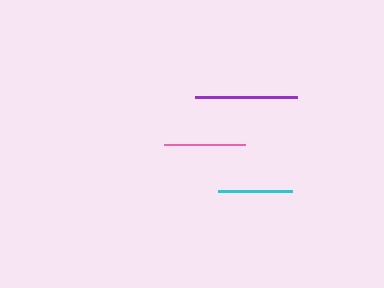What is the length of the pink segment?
The pink segment is approximately 81 pixels long.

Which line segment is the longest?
The purple line is the longest at approximately 102 pixels.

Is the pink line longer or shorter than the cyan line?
The pink line is longer than the cyan line.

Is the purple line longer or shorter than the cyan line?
The purple line is longer than the cyan line.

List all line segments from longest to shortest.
From longest to shortest: purple, pink, cyan.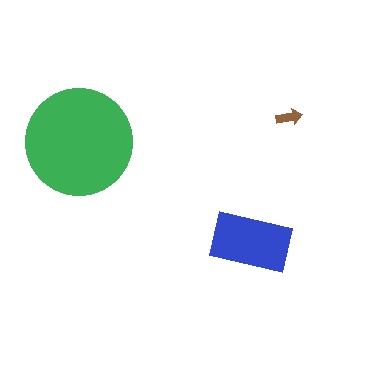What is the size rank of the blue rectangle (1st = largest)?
2nd.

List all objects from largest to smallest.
The green circle, the blue rectangle, the brown arrow.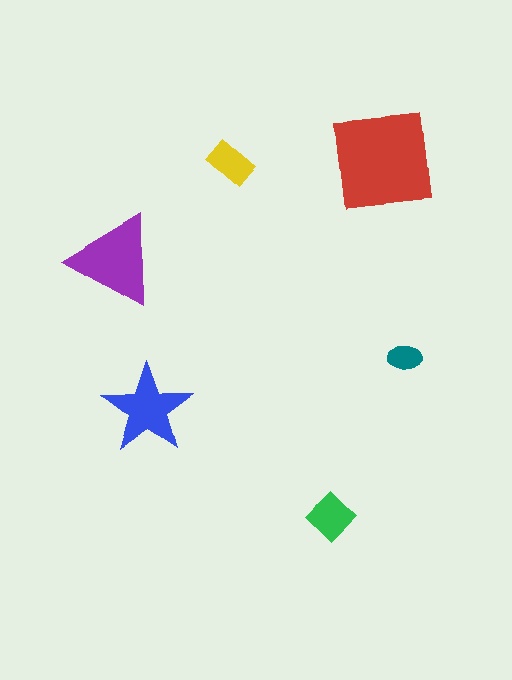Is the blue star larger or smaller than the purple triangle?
Smaller.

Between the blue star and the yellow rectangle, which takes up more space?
The blue star.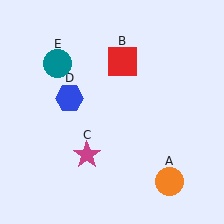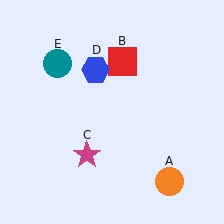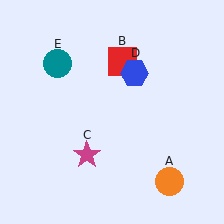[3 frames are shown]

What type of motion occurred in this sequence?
The blue hexagon (object D) rotated clockwise around the center of the scene.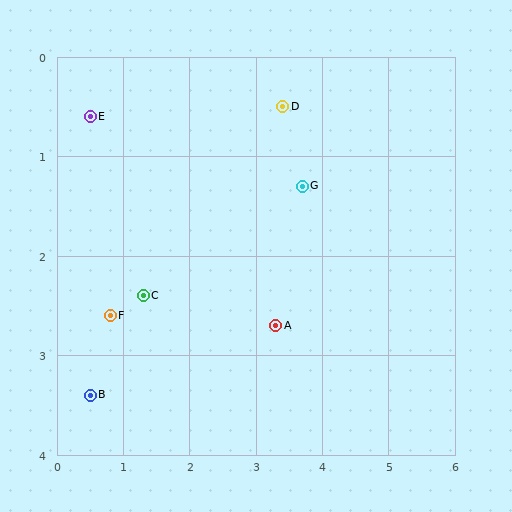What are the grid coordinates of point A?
Point A is at approximately (3.3, 2.7).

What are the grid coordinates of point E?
Point E is at approximately (0.5, 0.6).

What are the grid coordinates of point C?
Point C is at approximately (1.3, 2.4).